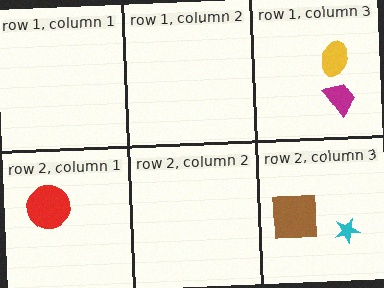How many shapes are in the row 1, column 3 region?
2.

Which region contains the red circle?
The row 2, column 1 region.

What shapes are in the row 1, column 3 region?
The magenta trapezoid, the yellow ellipse.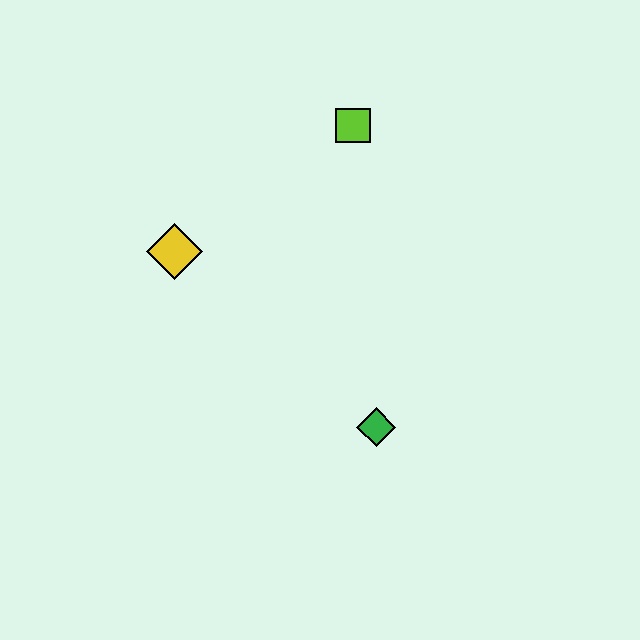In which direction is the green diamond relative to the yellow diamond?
The green diamond is to the right of the yellow diamond.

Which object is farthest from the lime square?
The green diamond is farthest from the lime square.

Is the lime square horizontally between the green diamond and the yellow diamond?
Yes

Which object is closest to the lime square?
The yellow diamond is closest to the lime square.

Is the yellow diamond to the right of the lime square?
No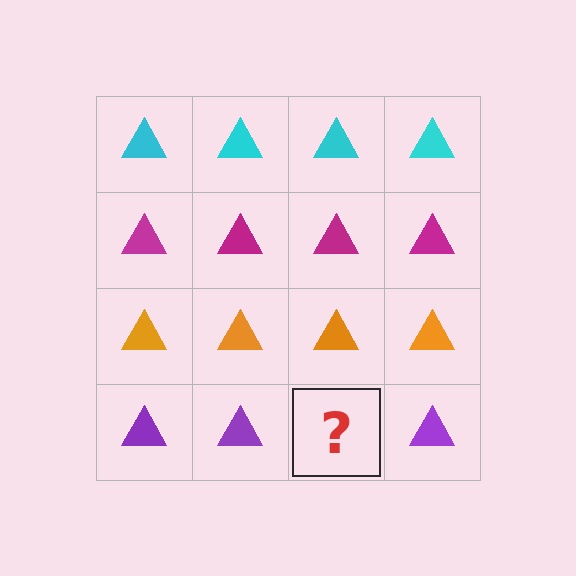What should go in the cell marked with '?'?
The missing cell should contain a purple triangle.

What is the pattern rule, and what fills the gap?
The rule is that each row has a consistent color. The gap should be filled with a purple triangle.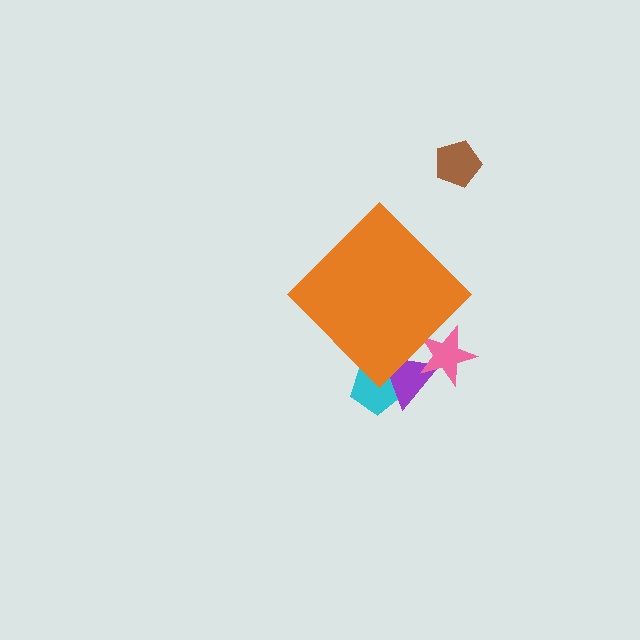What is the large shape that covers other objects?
An orange diamond.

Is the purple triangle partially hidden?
Yes, the purple triangle is partially hidden behind the orange diamond.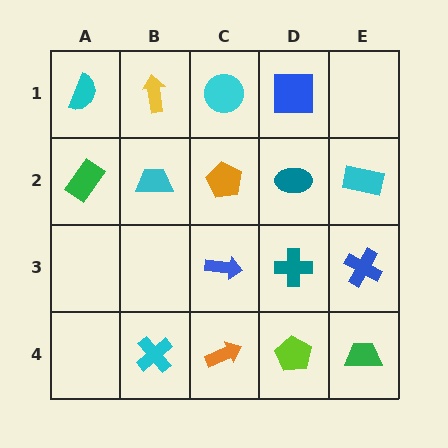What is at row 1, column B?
A yellow arrow.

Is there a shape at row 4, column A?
No, that cell is empty.